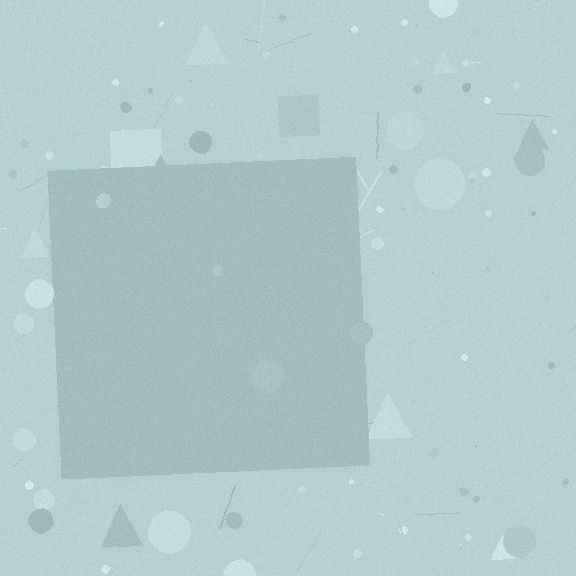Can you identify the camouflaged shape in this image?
The camouflaged shape is a square.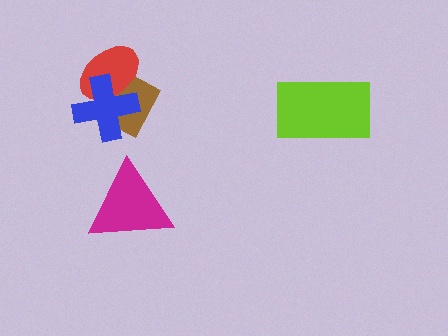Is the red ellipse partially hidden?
Yes, it is partially covered by another shape.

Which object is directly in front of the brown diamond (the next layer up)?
The red ellipse is directly in front of the brown diamond.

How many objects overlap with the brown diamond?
2 objects overlap with the brown diamond.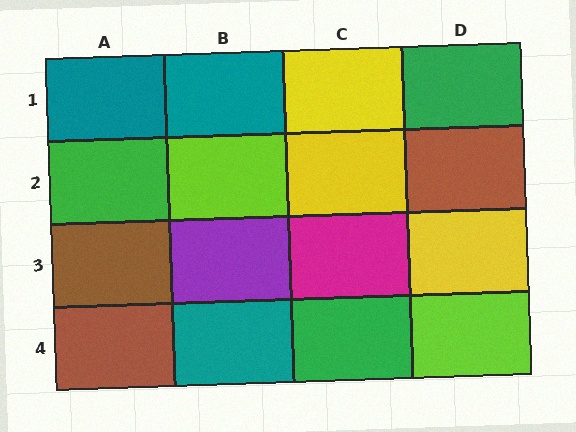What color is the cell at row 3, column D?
Yellow.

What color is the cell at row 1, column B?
Teal.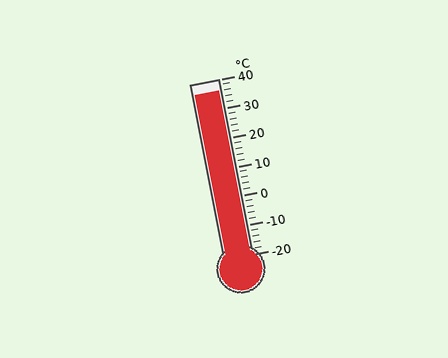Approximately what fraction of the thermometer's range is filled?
The thermometer is filled to approximately 95% of its range.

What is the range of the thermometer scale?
The thermometer scale ranges from -20°C to 40°C.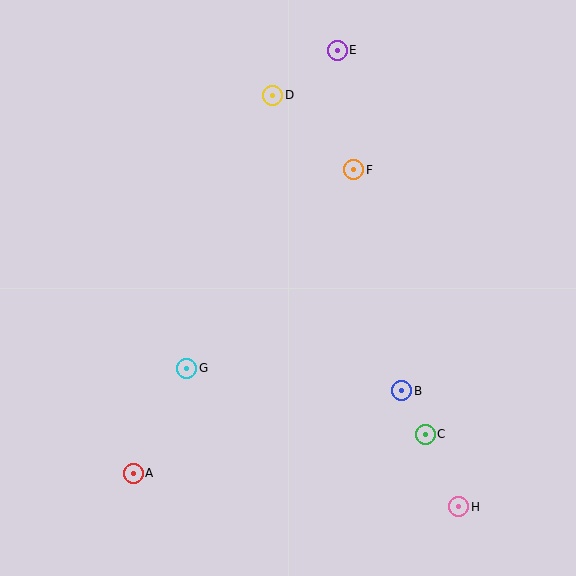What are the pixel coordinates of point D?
Point D is at (273, 95).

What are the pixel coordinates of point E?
Point E is at (337, 50).